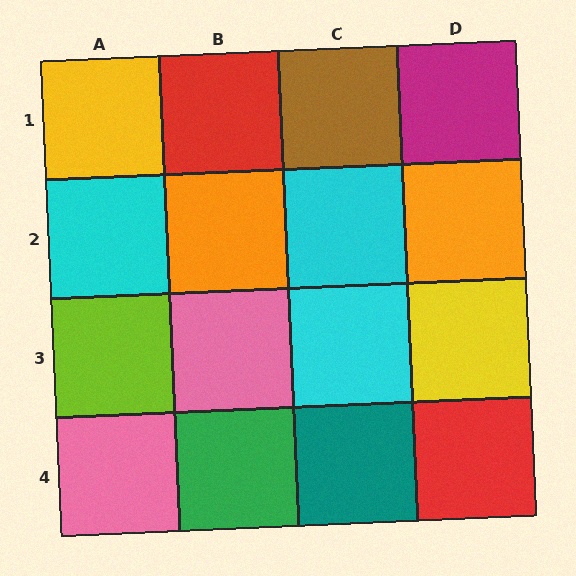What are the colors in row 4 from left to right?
Pink, green, teal, red.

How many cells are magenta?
1 cell is magenta.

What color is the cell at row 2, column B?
Orange.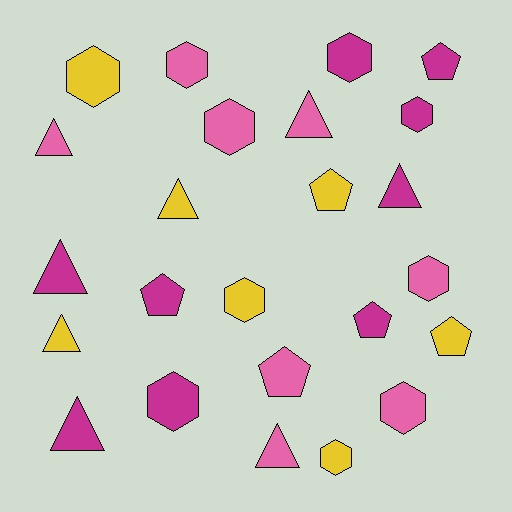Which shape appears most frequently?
Hexagon, with 10 objects.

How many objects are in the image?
There are 24 objects.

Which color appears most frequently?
Magenta, with 9 objects.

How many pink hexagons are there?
There are 4 pink hexagons.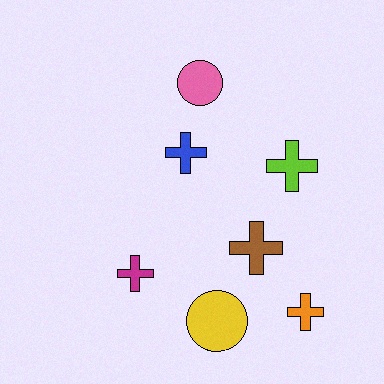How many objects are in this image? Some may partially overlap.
There are 7 objects.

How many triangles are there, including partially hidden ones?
There are no triangles.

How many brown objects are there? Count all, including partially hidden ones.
There is 1 brown object.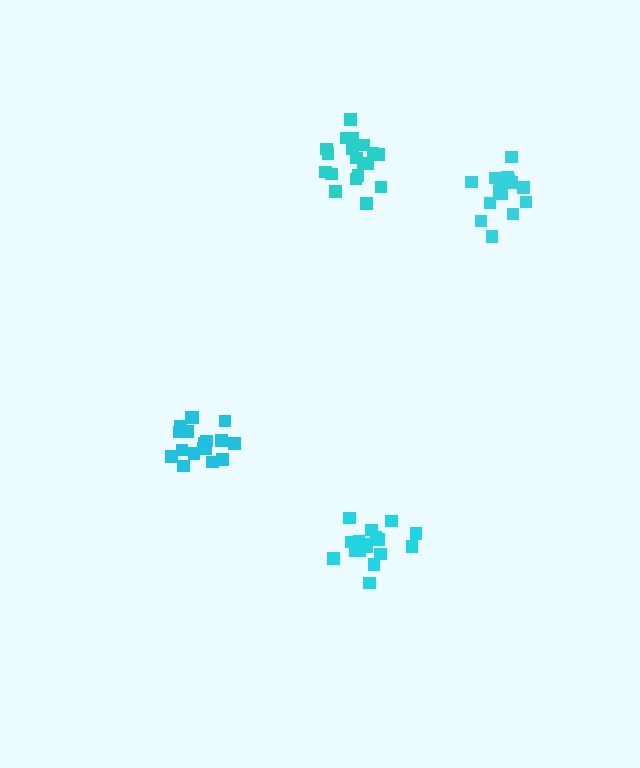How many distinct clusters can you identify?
There are 4 distinct clusters.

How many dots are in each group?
Group 1: 17 dots, Group 2: 18 dots, Group 3: 19 dots, Group 4: 16 dots (70 total).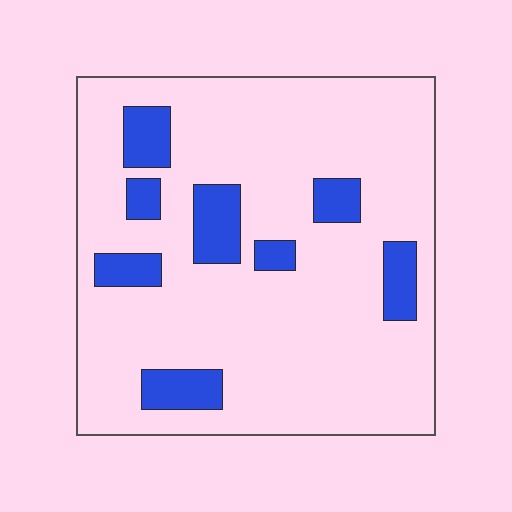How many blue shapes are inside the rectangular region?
8.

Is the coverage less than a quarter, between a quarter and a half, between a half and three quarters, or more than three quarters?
Less than a quarter.